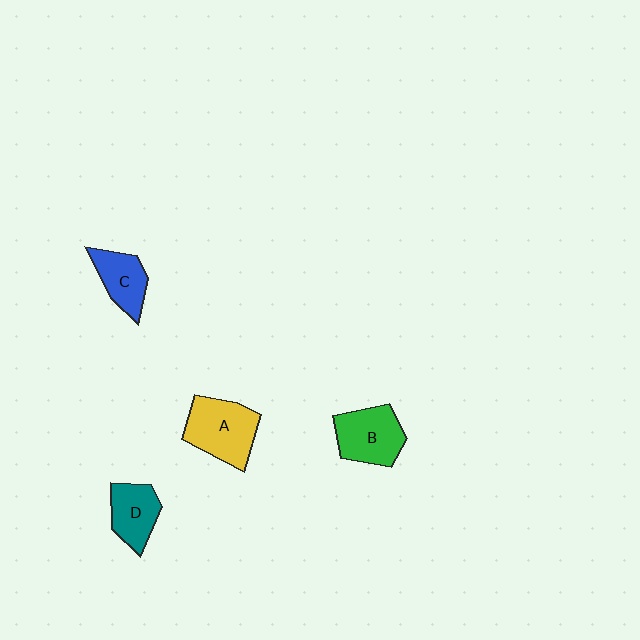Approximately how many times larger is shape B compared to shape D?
Approximately 1.3 times.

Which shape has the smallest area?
Shape C (blue).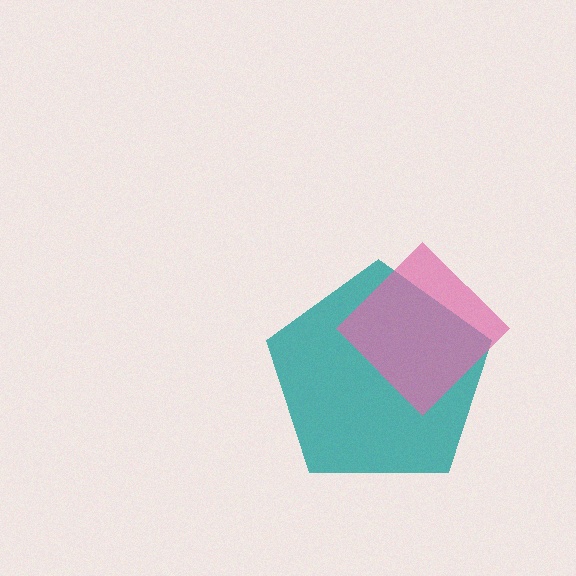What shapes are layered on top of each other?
The layered shapes are: a teal pentagon, a pink diamond.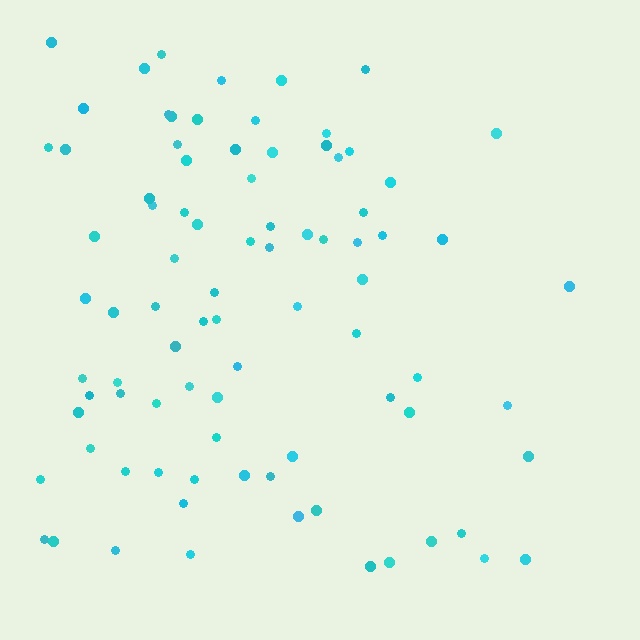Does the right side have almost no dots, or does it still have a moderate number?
Still a moderate number, just noticeably fewer than the left.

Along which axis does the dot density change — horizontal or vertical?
Horizontal.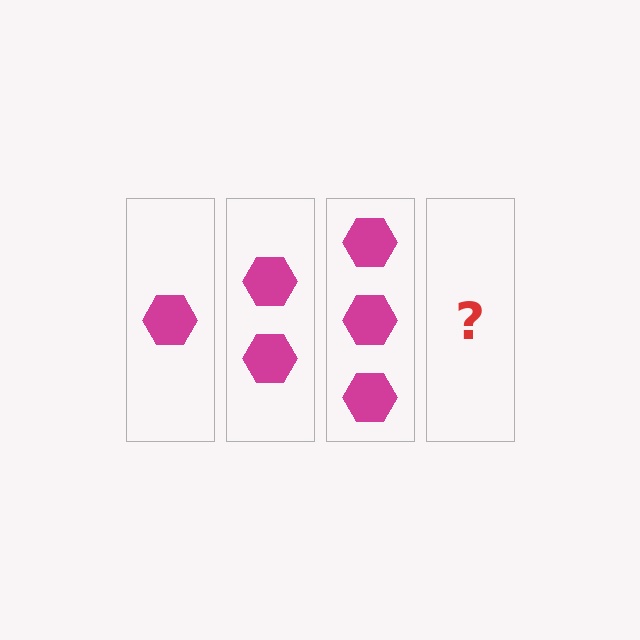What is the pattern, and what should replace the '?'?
The pattern is that each step adds one more hexagon. The '?' should be 4 hexagons.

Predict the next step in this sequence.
The next step is 4 hexagons.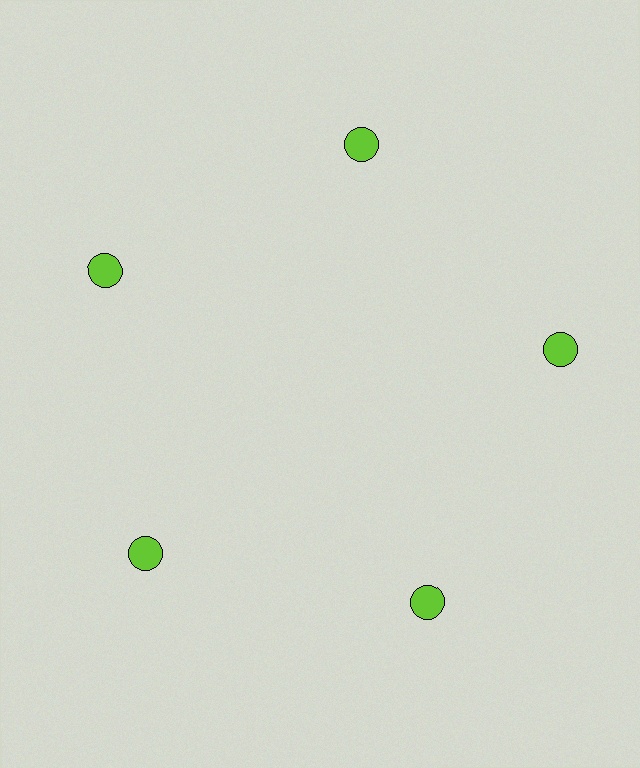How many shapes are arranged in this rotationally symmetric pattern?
There are 5 shapes, arranged in 5 groups of 1.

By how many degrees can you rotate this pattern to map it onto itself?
The pattern maps onto itself every 72 degrees of rotation.